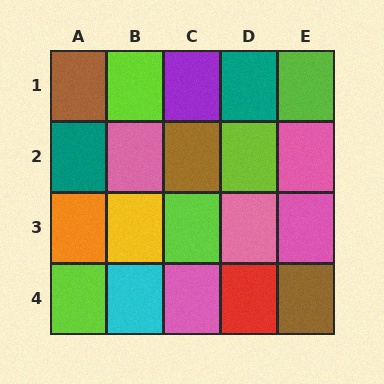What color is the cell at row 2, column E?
Pink.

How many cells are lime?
5 cells are lime.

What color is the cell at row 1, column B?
Lime.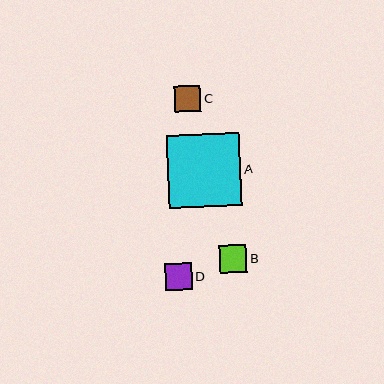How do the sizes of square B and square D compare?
Square B and square D are approximately the same size.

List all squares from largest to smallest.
From largest to smallest: A, B, D, C.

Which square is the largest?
Square A is the largest with a size of approximately 74 pixels.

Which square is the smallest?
Square C is the smallest with a size of approximately 27 pixels.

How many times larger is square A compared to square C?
Square A is approximately 2.8 times the size of square C.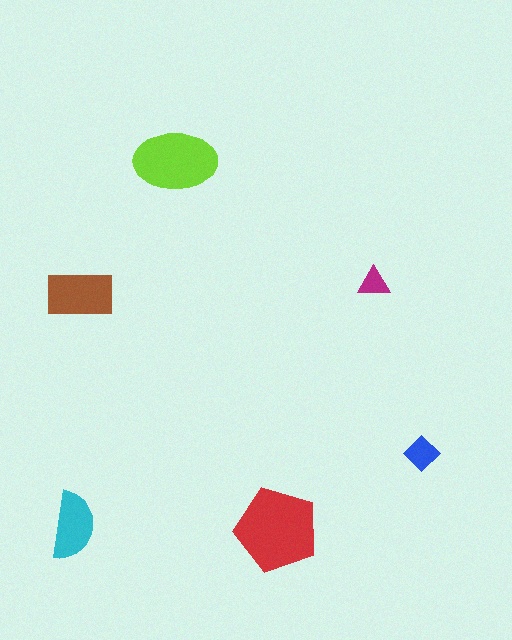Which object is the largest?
The red pentagon.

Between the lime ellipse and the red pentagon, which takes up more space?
The red pentagon.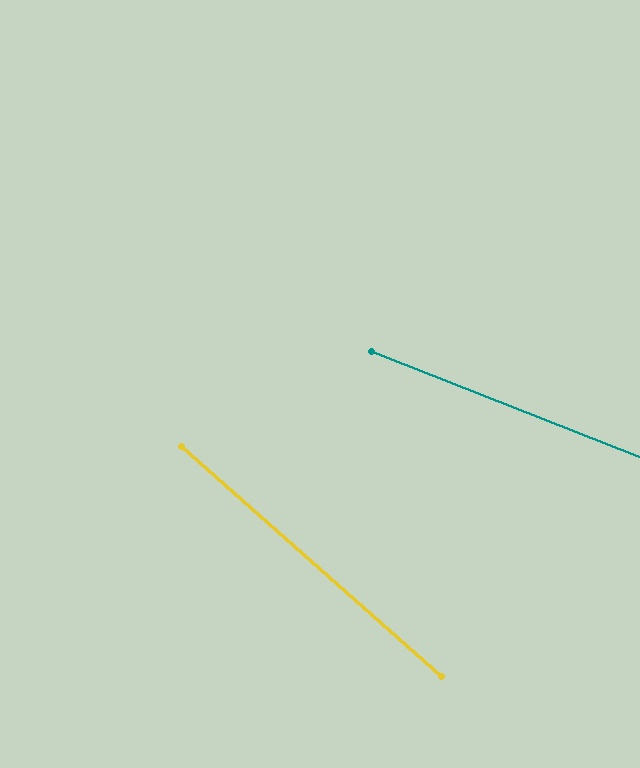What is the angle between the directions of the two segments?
Approximately 20 degrees.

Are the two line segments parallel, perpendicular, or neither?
Neither parallel nor perpendicular — they differ by about 20°.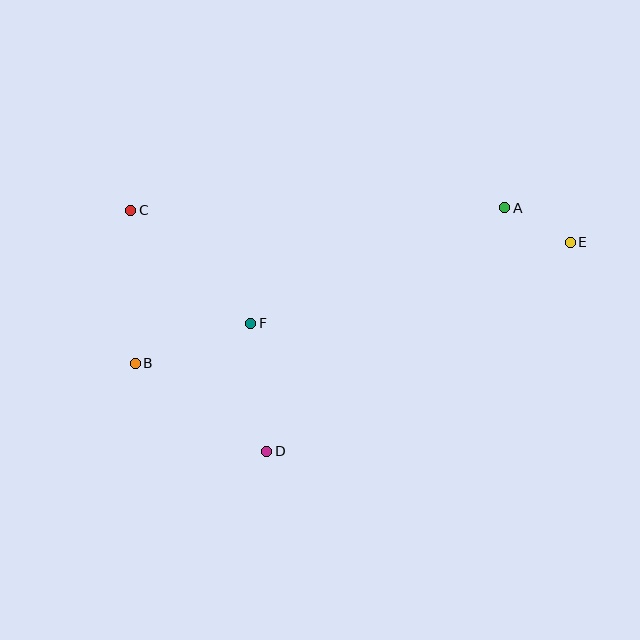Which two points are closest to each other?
Points A and E are closest to each other.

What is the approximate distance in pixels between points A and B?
The distance between A and B is approximately 401 pixels.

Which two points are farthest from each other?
Points B and E are farthest from each other.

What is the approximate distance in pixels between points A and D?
The distance between A and D is approximately 340 pixels.